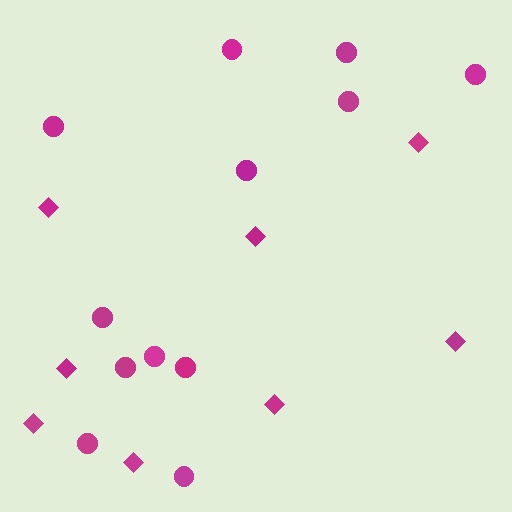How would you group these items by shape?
There are 2 groups: one group of circles (12) and one group of diamonds (8).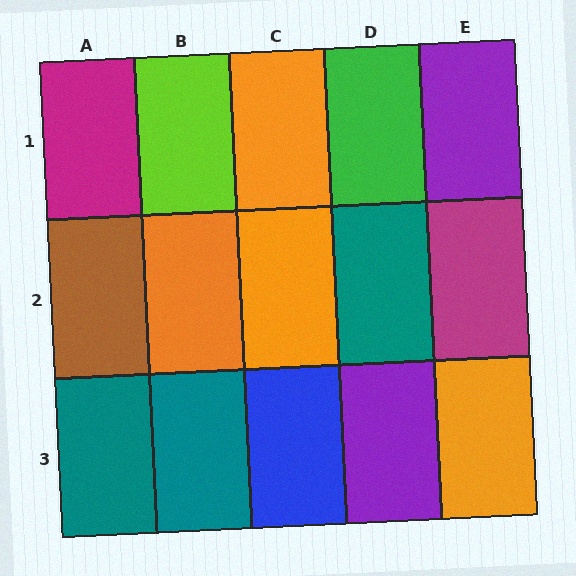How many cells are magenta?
2 cells are magenta.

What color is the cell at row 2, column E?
Magenta.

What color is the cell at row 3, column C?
Blue.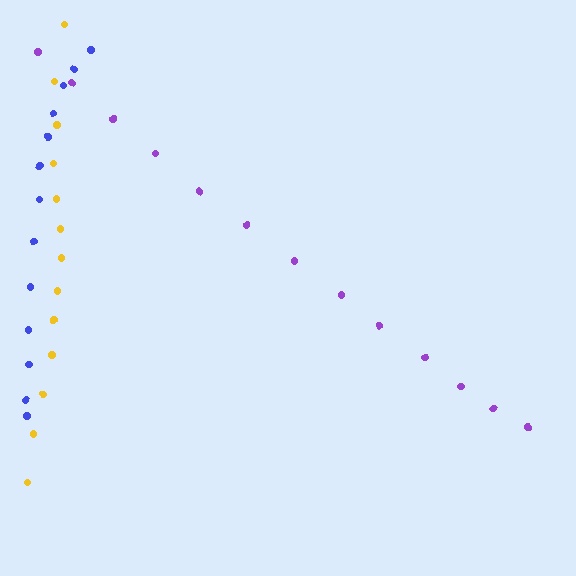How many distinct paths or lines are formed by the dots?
There are 3 distinct paths.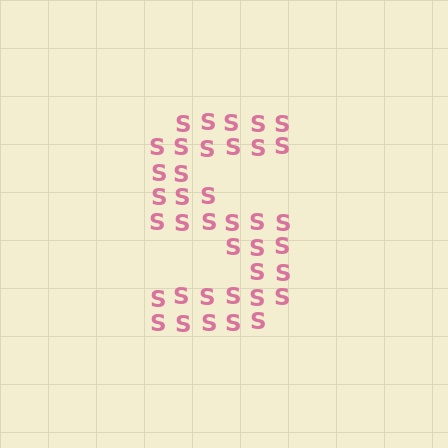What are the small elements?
The small elements are letter S's.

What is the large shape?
The large shape is the letter S.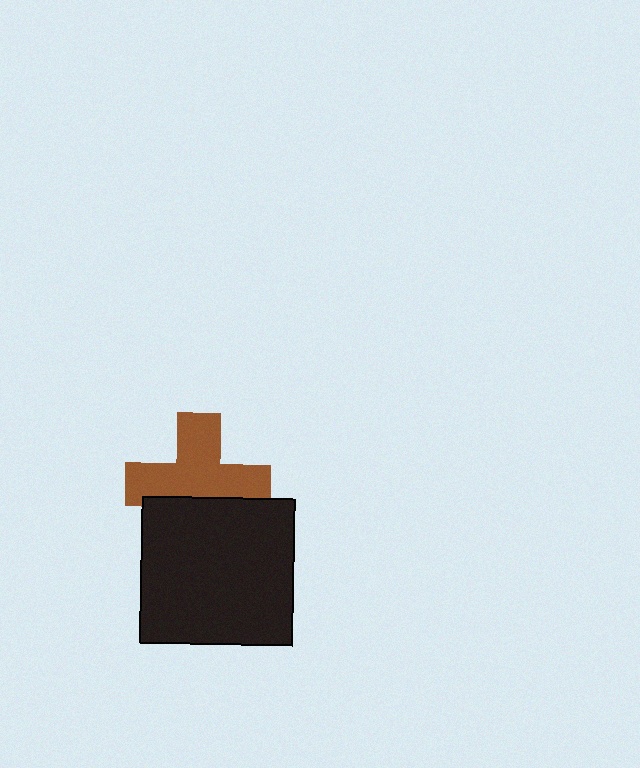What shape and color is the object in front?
The object in front is a black rectangle.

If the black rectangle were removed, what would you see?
You would see the complete brown cross.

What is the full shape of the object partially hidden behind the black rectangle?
The partially hidden object is a brown cross.